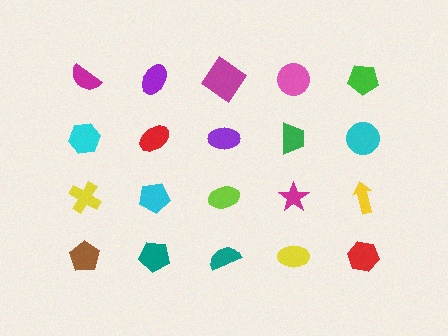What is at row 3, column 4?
A magenta star.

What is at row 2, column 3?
A purple ellipse.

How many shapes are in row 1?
5 shapes.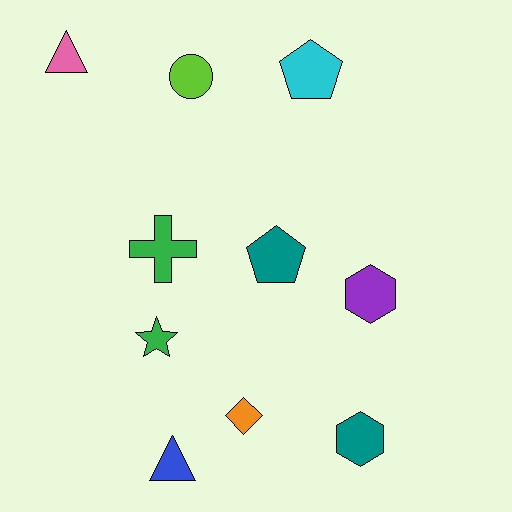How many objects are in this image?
There are 10 objects.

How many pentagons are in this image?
There are 2 pentagons.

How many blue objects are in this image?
There is 1 blue object.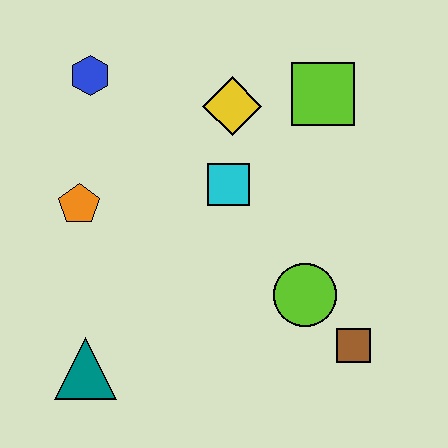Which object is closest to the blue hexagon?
The orange pentagon is closest to the blue hexagon.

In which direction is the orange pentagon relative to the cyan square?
The orange pentagon is to the left of the cyan square.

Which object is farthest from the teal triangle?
The lime square is farthest from the teal triangle.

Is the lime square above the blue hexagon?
No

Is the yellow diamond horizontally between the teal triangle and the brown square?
Yes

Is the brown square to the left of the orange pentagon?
No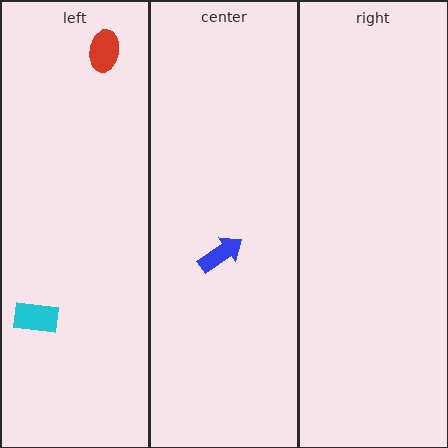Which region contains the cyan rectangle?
The left region.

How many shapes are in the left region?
2.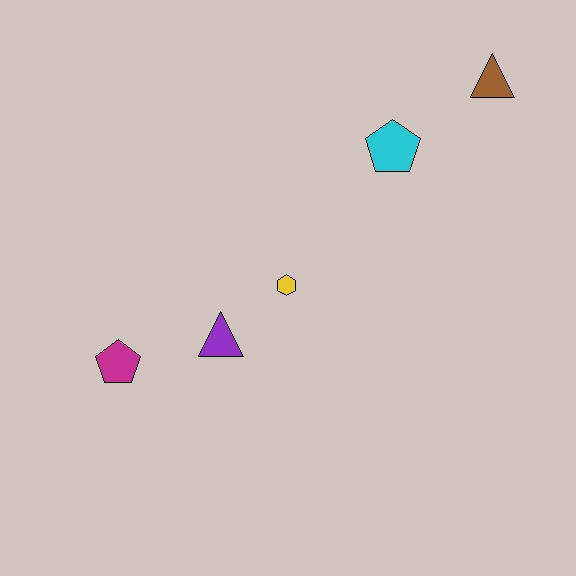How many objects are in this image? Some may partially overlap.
There are 5 objects.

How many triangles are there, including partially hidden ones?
There are 2 triangles.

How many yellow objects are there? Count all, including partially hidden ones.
There is 1 yellow object.